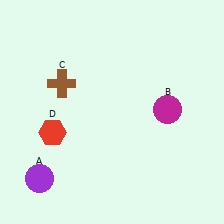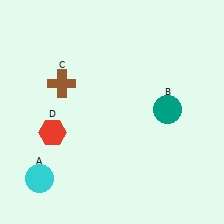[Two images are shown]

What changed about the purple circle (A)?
In Image 1, A is purple. In Image 2, it changed to cyan.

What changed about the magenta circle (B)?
In Image 1, B is magenta. In Image 2, it changed to teal.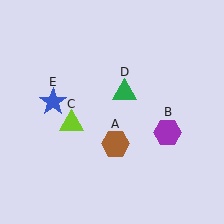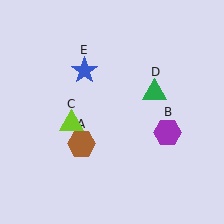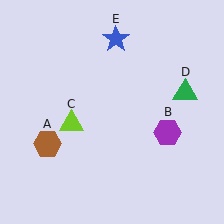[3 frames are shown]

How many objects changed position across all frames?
3 objects changed position: brown hexagon (object A), green triangle (object D), blue star (object E).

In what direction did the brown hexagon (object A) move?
The brown hexagon (object A) moved left.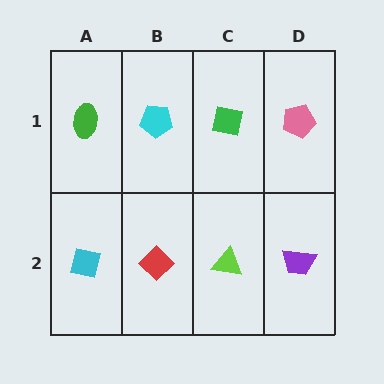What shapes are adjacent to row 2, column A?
A green ellipse (row 1, column A), a red diamond (row 2, column B).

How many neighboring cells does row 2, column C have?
3.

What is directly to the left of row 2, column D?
A lime triangle.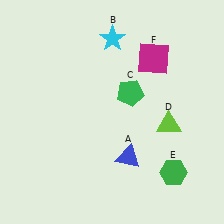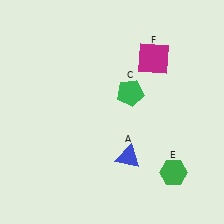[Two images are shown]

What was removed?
The lime triangle (D), the cyan star (B) were removed in Image 2.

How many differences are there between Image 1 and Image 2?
There are 2 differences between the two images.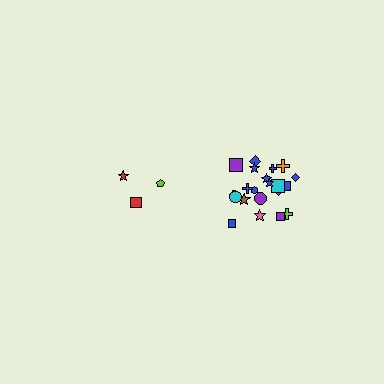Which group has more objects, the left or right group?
The right group.